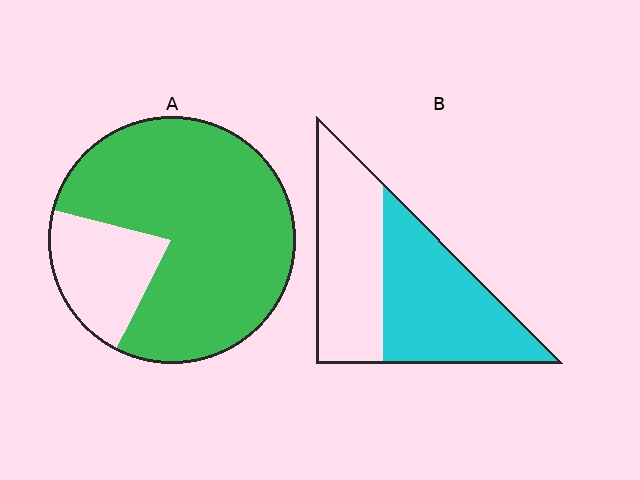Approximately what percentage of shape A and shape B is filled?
A is approximately 80% and B is approximately 55%.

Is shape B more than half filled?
Roughly half.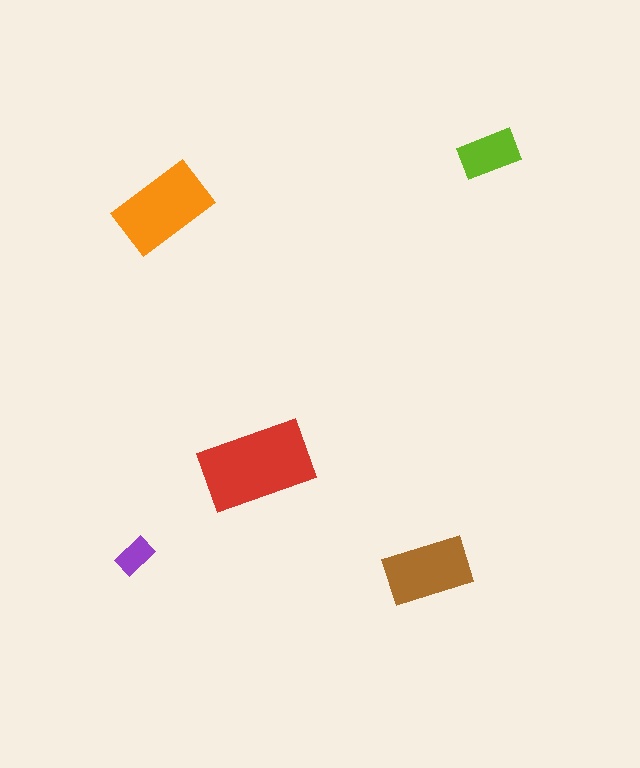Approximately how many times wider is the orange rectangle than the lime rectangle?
About 1.5 times wider.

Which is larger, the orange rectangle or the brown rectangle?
The orange one.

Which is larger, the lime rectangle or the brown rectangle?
The brown one.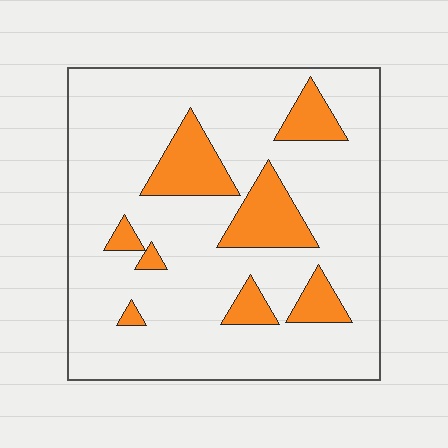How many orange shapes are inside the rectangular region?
8.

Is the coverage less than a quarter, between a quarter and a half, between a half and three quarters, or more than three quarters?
Less than a quarter.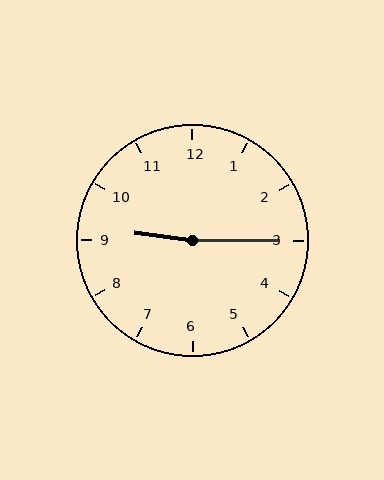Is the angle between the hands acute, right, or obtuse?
It is obtuse.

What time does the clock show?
9:15.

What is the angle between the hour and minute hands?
Approximately 172 degrees.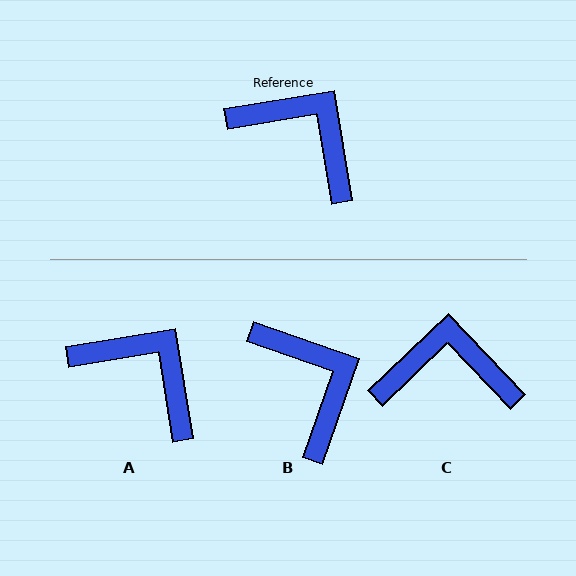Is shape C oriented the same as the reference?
No, it is off by about 34 degrees.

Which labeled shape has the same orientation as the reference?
A.